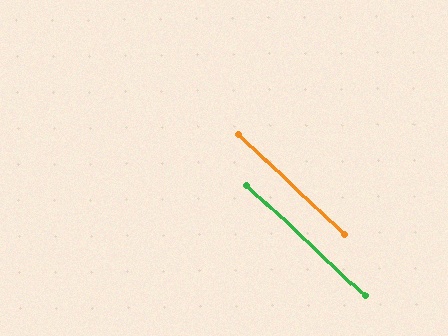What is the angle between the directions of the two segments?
Approximately 0 degrees.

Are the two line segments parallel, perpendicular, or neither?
Parallel — their directions differ by only 0.1°.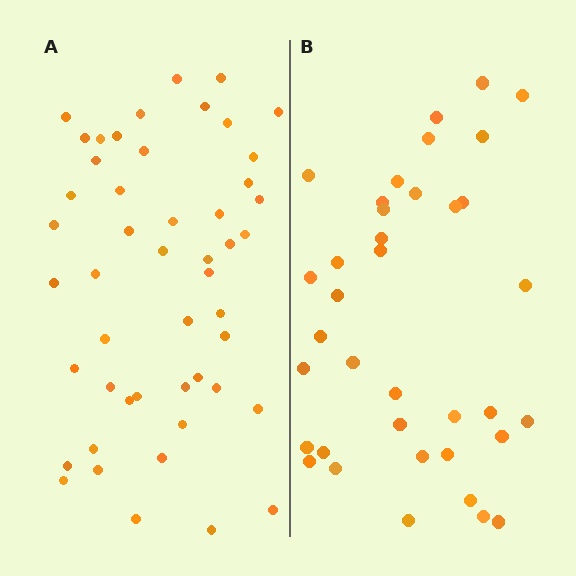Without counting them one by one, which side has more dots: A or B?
Region A (the left region) has more dots.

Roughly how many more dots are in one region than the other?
Region A has roughly 12 or so more dots than region B.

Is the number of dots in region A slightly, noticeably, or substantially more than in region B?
Region A has noticeably more, but not dramatically so. The ratio is roughly 1.3 to 1.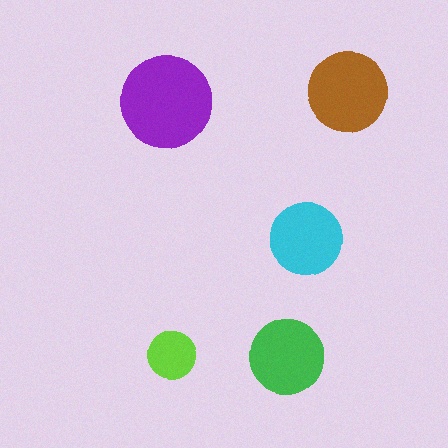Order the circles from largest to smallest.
the purple one, the brown one, the green one, the cyan one, the lime one.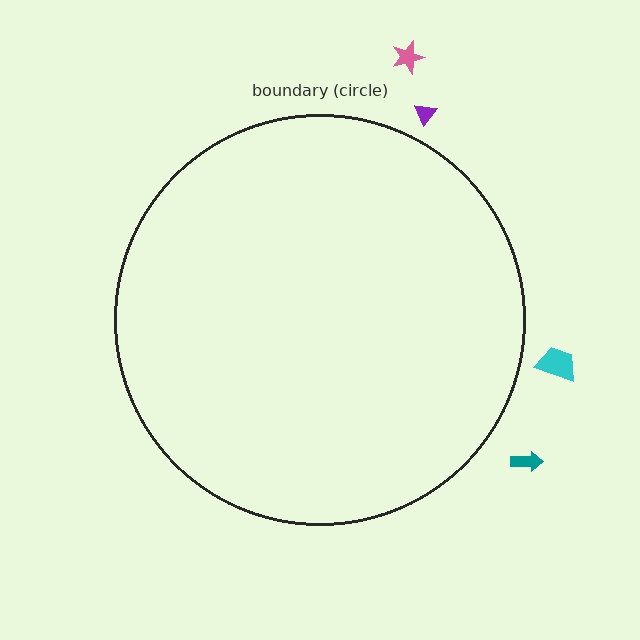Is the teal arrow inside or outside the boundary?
Outside.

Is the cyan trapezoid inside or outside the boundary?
Outside.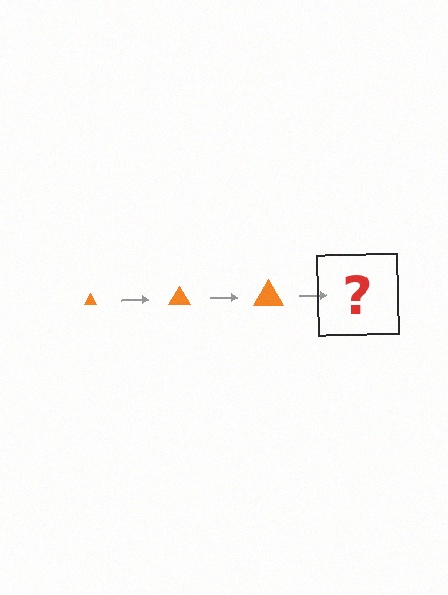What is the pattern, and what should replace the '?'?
The pattern is that the triangle gets progressively larger each step. The '?' should be an orange triangle, larger than the previous one.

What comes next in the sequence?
The next element should be an orange triangle, larger than the previous one.